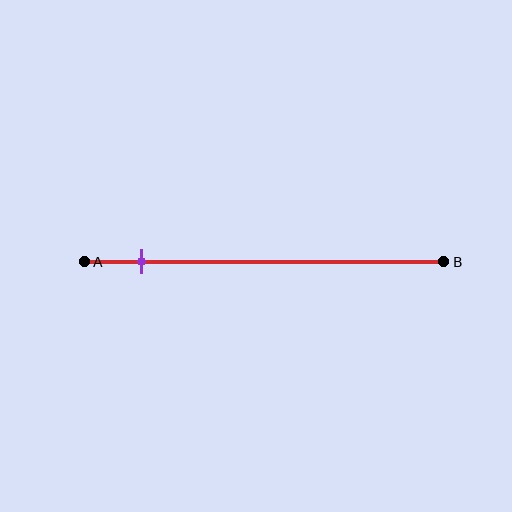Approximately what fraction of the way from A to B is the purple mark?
The purple mark is approximately 15% of the way from A to B.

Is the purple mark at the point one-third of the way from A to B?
No, the mark is at about 15% from A, not at the 33% one-third point.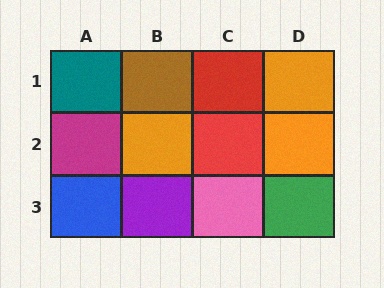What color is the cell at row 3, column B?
Purple.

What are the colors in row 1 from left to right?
Teal, brown, red, orange.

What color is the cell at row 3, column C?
Pink.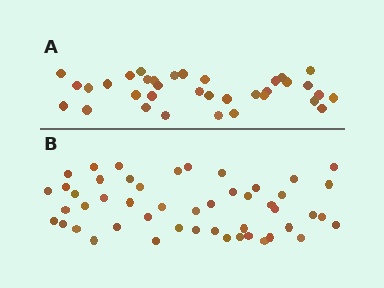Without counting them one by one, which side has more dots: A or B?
Region B (the bottom region) has more dots.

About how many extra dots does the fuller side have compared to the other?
Region B has approximately 15 more dots than region A.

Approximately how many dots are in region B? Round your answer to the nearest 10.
About 50 dots. (The exact count is 49, which rounds to 50.)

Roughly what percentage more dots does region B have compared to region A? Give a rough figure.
About 40% more.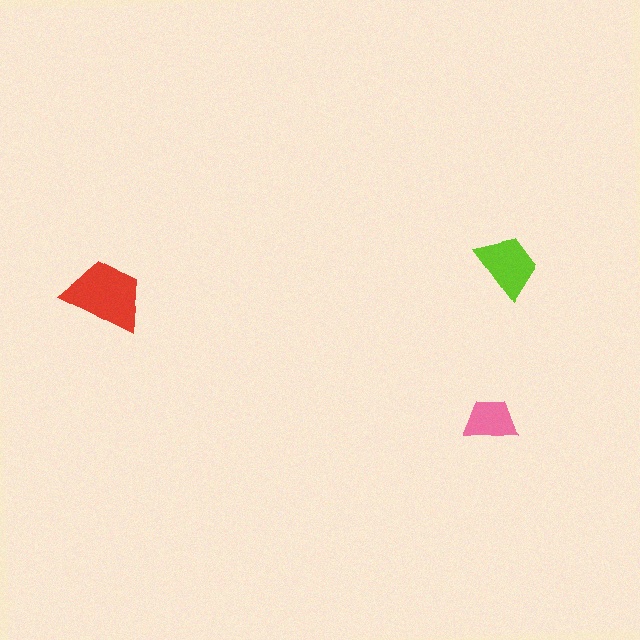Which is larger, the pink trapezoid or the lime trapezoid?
The lime one.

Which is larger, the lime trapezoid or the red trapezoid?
The red one.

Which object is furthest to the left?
The red trapezoid is leftmost.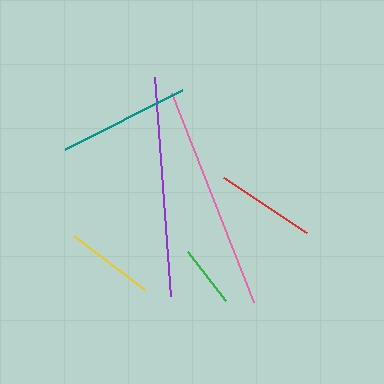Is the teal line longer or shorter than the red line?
The teal line is longer than the red line.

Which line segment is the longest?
The pink line is the longest at approximately 225 pixels.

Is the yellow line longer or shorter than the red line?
The red line is longer than the yellow line.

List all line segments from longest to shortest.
From longest to shortest: pink, purple, teal, red, yellow, green.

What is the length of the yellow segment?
The yellow segment is approximately 89 pixels long.